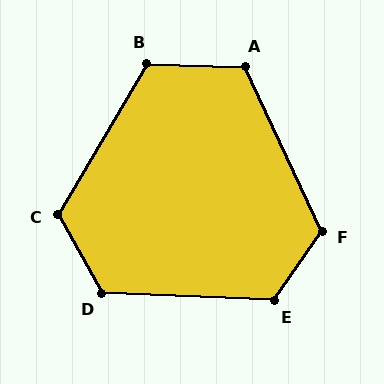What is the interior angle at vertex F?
Approximately 120 degrees (obtuse).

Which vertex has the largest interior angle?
E, at approximately 123 degrees.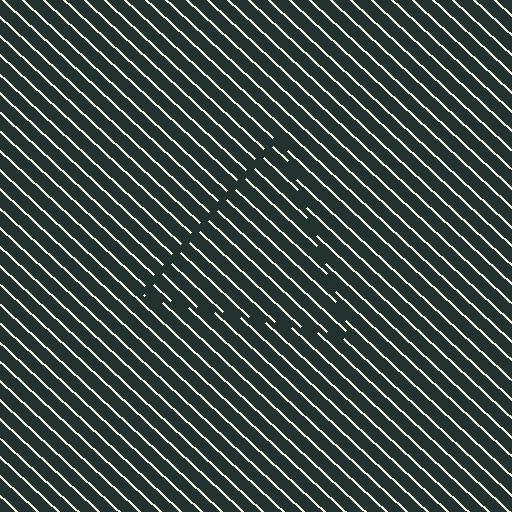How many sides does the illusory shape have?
3 sides — the line-ends trace a triangle.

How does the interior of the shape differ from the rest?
The interior of the shape contains the same grating, shifted by half a period — the contour is defined by the phase discontinuity where line-ends from the inner and outer gratings abut.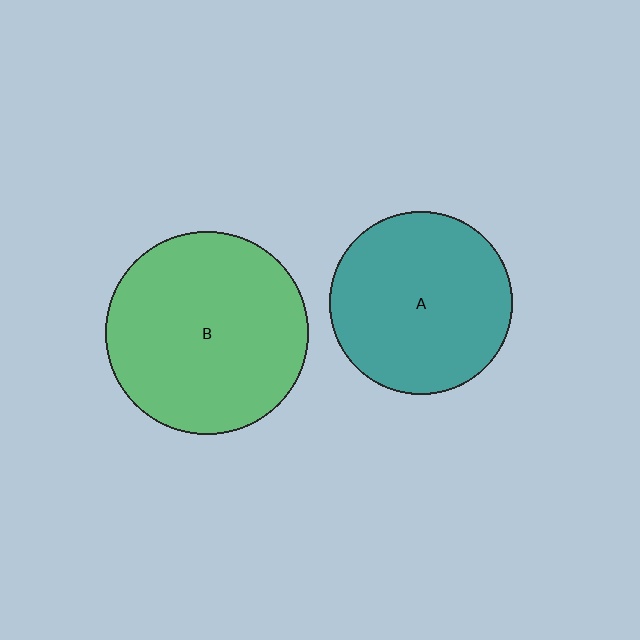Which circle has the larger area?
Circle B (green).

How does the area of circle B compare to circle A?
Approximately 1.2 times.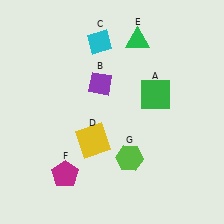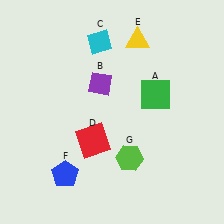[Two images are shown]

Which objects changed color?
D changed from yellow to red. E changed from green to yellow. F changed from magenta to blue.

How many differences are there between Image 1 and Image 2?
There are 3 differences between the two images.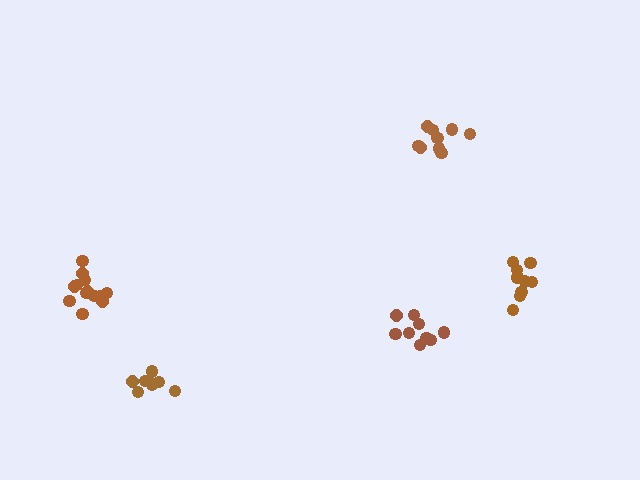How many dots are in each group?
Group 1: 9 dots, Group 2: 9 dots, Group 3: 10 dots, Group 4: 7 dots, Group 5: 13 dots (48 total).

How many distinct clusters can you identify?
There are 5 distinct clusters.